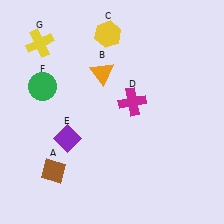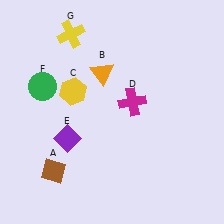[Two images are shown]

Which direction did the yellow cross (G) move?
The yellow cross (G) moved right.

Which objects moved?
The objects that moved are: the yellow hexagon (C), the yellow cross (G).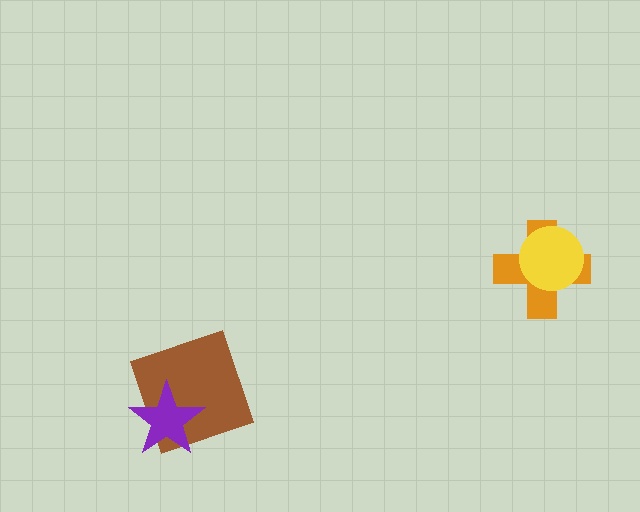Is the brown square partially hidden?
Yes, it is partially covered by another shape.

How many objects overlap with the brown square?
1 object overlaps with the brown square.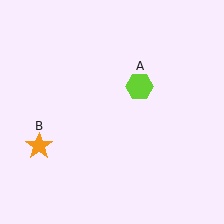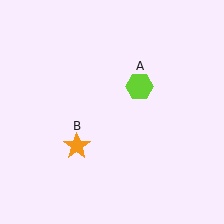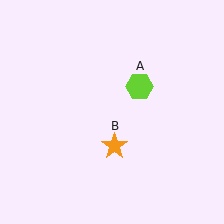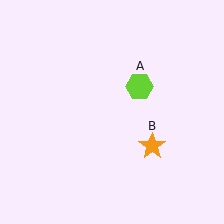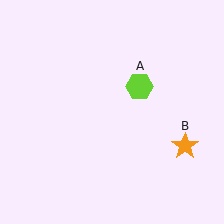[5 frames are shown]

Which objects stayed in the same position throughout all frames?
Lime hexagon (object A) remained stationary.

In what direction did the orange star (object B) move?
The orange star (object B) moved right.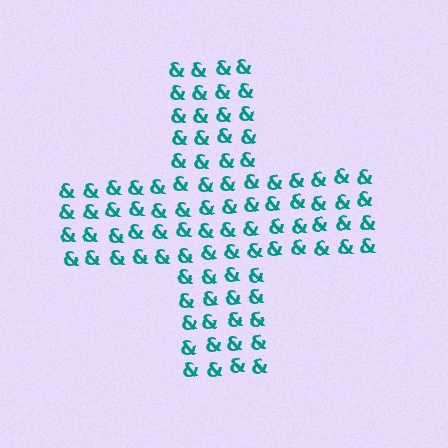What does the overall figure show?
The overall figure shows a cross.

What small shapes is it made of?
It is made of small ampersands.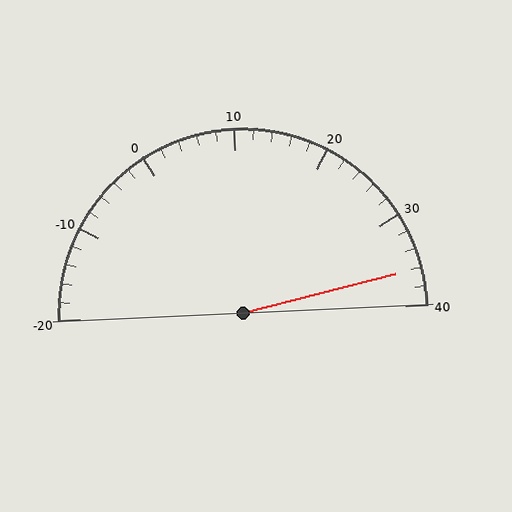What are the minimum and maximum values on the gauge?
The gauge ranges from -20 to 40.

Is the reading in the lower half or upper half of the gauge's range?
The reading is in the upper half of the range (-20 to 40).